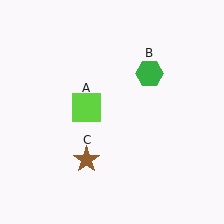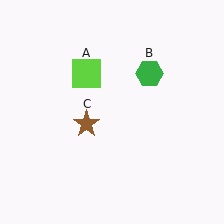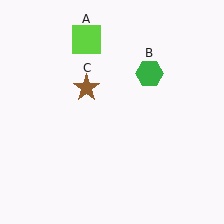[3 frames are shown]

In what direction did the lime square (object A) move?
The lime square (object A) moved up.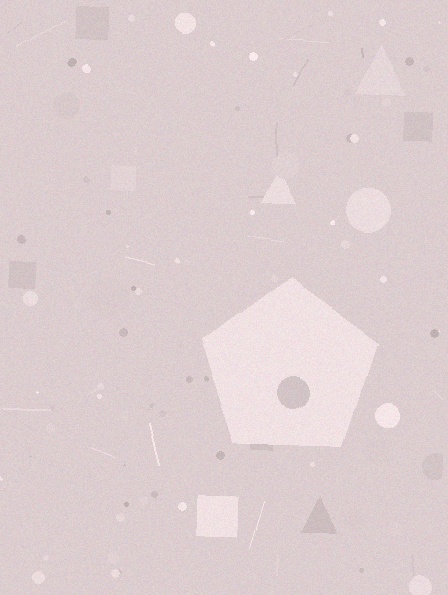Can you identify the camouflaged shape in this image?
The camouflaged shape is a pentagon.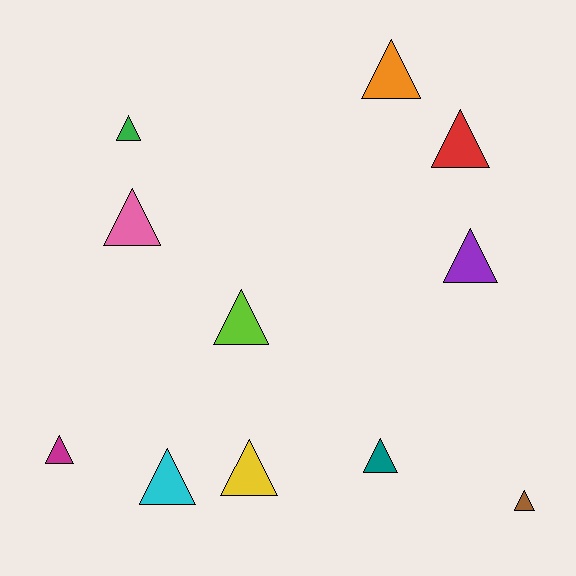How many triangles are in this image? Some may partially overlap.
There are 11 triangles.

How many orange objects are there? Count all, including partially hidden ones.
There is 1 orange object.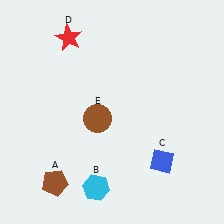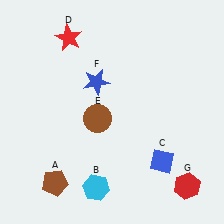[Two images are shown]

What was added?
A blue star (F), a red hexagon (G) were added in Image 2.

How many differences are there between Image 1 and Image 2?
There are 2 differences between the two images.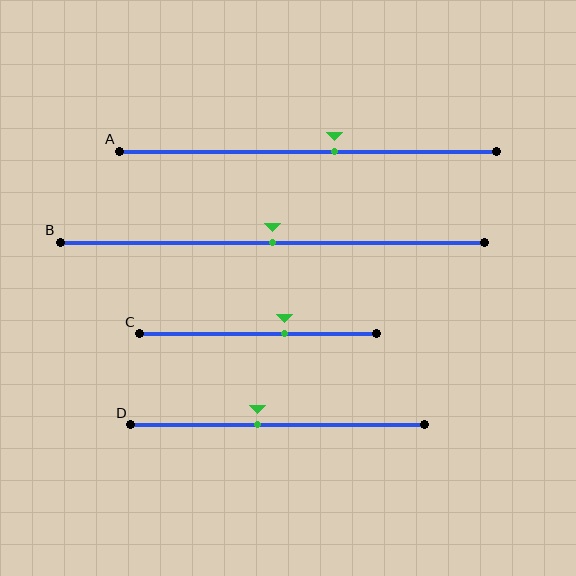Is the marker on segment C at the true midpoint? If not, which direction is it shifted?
No, the marker on segment C is shifted to the right by about 11% of the segment length.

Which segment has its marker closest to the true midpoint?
Segment B has its marker closest to the true midpoint.